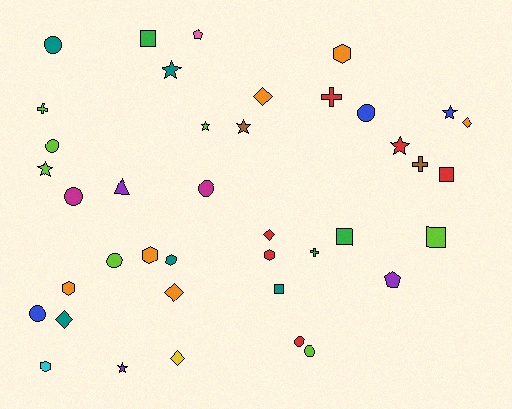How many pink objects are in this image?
There is 1 pink object.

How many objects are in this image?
There are 40 objects.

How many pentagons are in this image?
There are 2 pentagons.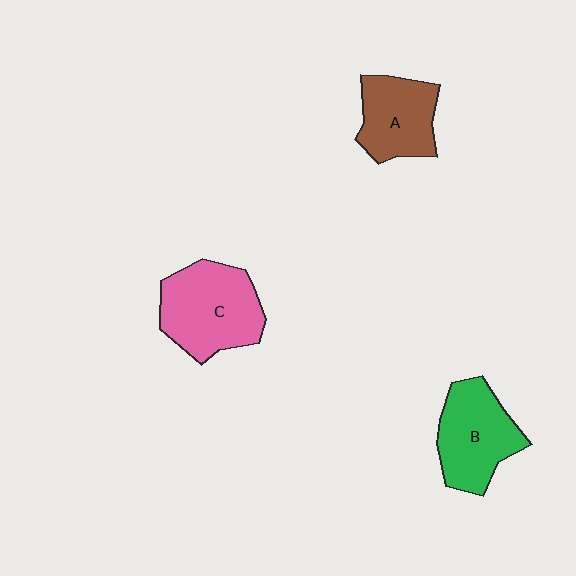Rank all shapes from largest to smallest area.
From largest to smallest: C (pink), B (green), A (brown).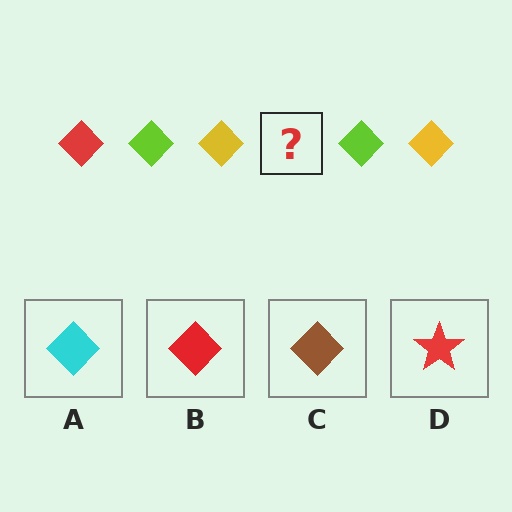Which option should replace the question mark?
Option B.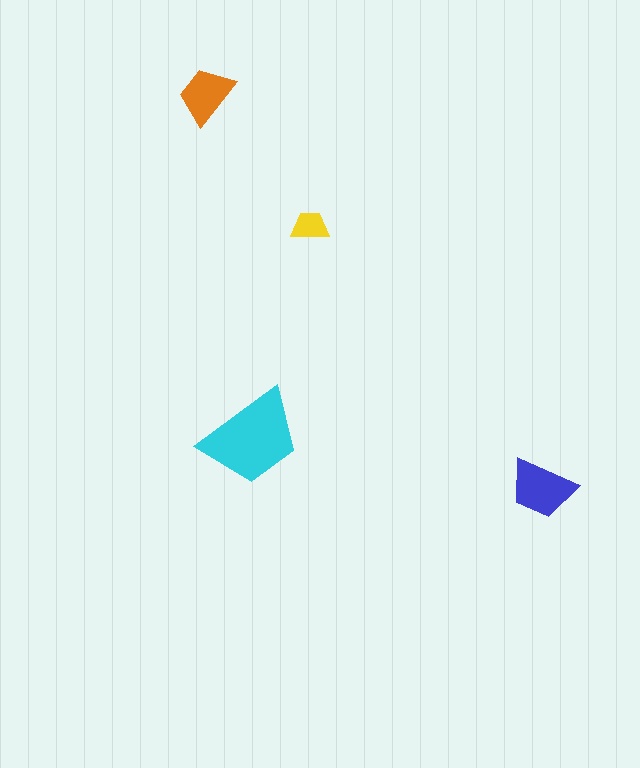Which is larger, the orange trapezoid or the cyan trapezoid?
The cyan one.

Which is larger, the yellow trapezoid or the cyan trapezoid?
The cyan one.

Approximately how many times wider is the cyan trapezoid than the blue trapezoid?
About 1.5 times wider.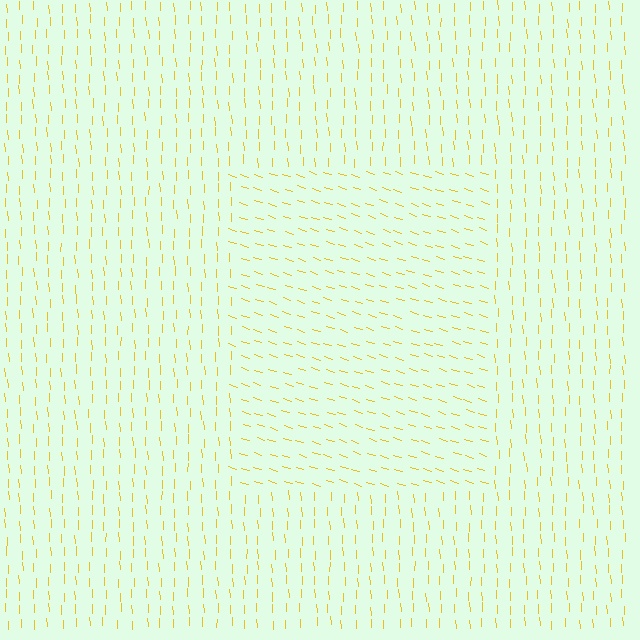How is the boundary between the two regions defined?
The boundary is defined purely by a change in line orientation (approximately 71 degrees difference). All lines are the same color and thickness.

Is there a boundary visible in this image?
Yes, there is a texture boundary formed by a change in line orientation.